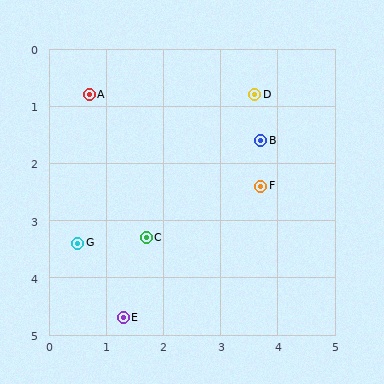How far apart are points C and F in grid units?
Points C and F are about 2.2 grid units apart.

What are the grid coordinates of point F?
Point F is at approximately (3.7, 2.4).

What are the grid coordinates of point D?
Point D is at approximately (3.6, 0.8).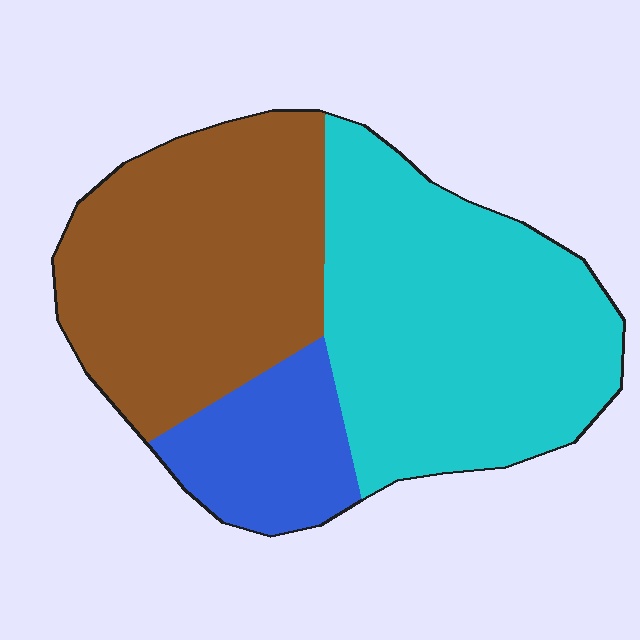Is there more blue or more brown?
Brown.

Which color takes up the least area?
Blue, at roughly 15%.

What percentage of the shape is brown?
Brown takes up about two fifths (2/5) of the shape.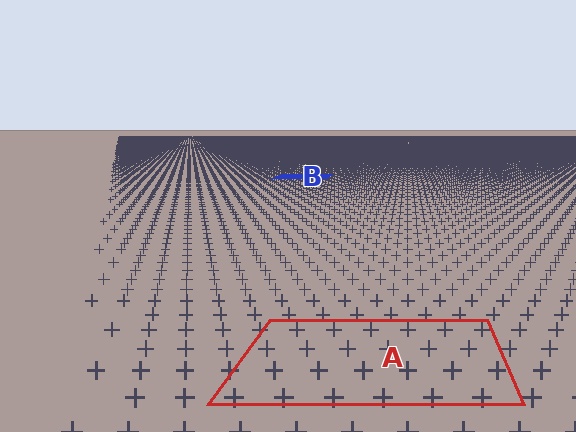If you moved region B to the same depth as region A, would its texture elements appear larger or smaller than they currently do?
They would appear larger. At a closer depth, the same texture elements are projected at a bigger on-screen size.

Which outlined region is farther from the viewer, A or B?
Region B is farther from the viewer — the texture elements inside it appear smaller and more densely packed.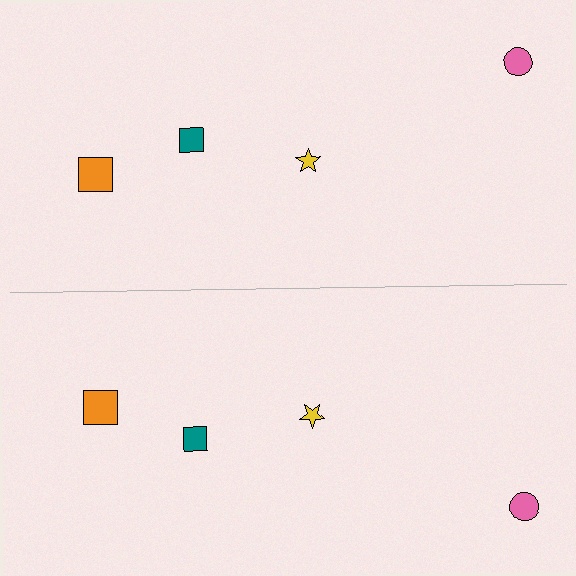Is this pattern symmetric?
Yes, this pattern has bilateral (reflection) symmetry.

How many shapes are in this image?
There are 8 shapes in this image.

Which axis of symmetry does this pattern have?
The pattern has a horizontal axis of symmetry running through the center of the image.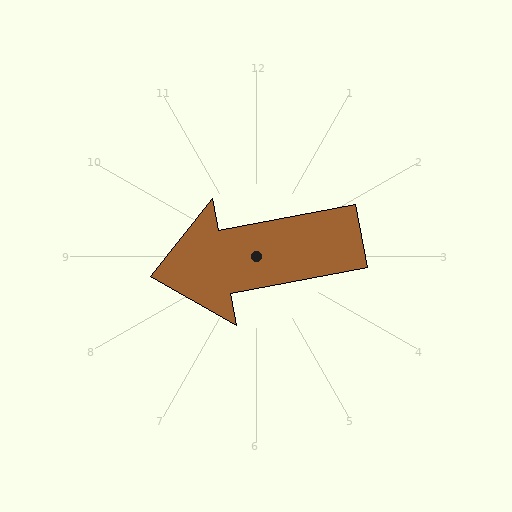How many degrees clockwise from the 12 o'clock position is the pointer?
Approximately 259 degrees.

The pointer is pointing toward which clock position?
Roughly 9 o'clock.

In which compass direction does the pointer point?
West.